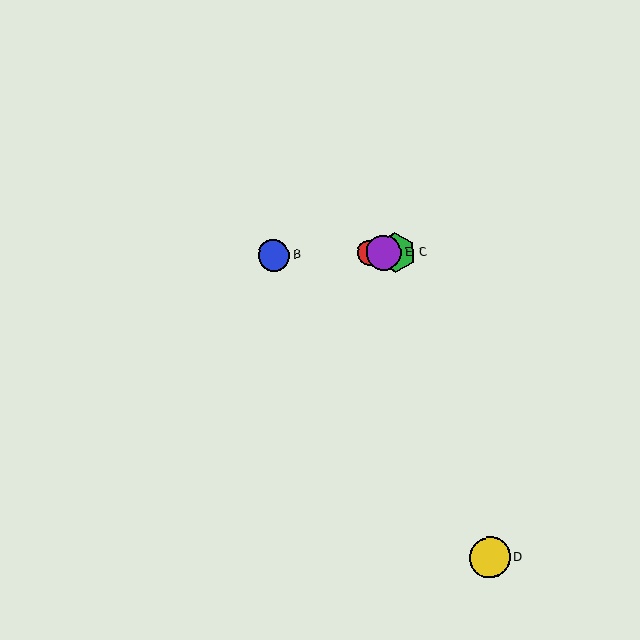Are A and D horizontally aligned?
No, A is at y≈253 and D is at y≈557.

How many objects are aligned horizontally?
4 objects (A, B, C, E) are aligned horizontally.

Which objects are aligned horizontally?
Objects A, B, C, E are aligned horizontally.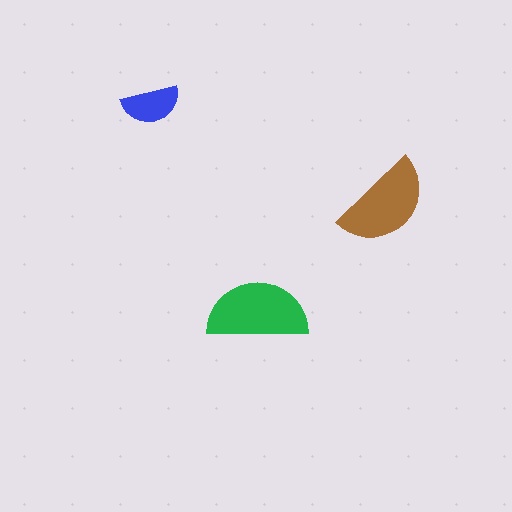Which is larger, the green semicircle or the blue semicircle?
The green one.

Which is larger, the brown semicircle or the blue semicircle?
The brown one.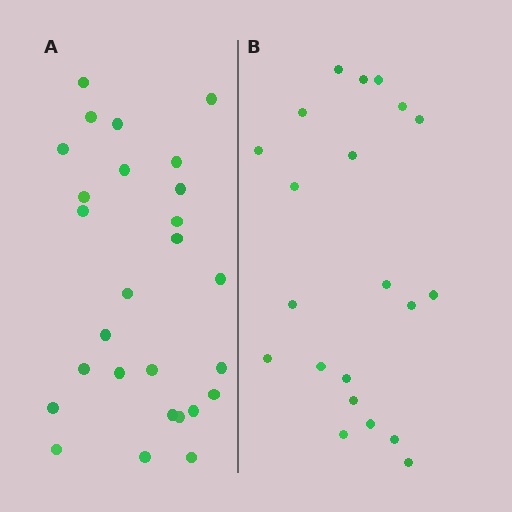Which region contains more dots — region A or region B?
Region A (the left region) has more dots.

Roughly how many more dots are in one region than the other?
Region A has about 6 more dots than region B.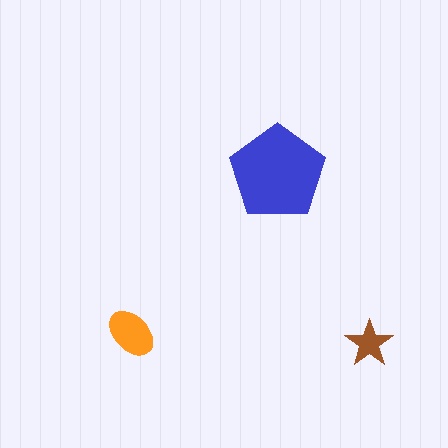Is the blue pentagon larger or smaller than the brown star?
Larger.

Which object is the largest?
The blue pentagon.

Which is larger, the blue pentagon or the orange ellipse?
The blue pentagon.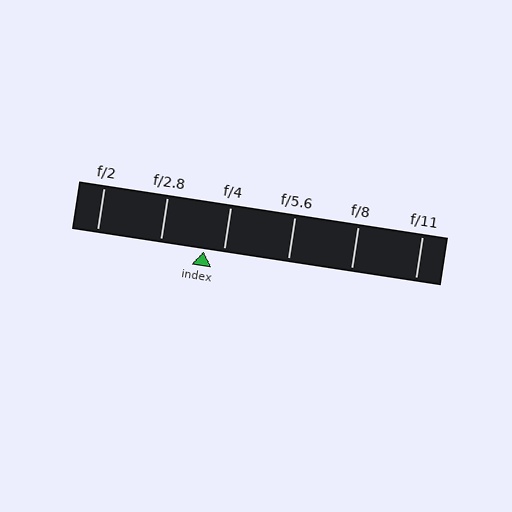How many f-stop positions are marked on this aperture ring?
There are 6 f-stop positions marked.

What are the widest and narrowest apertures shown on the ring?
The widest aperture shown is f/2 and the narrowest is f/11.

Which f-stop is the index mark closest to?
The index mark is closest to f/4.